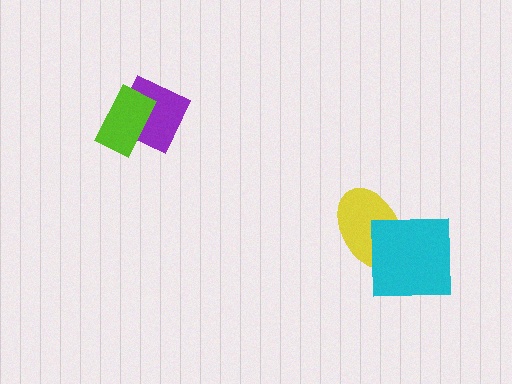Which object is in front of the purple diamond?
The lime rectangle is in front of the purple diamond.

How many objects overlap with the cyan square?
1 object overlaps with the cyan square.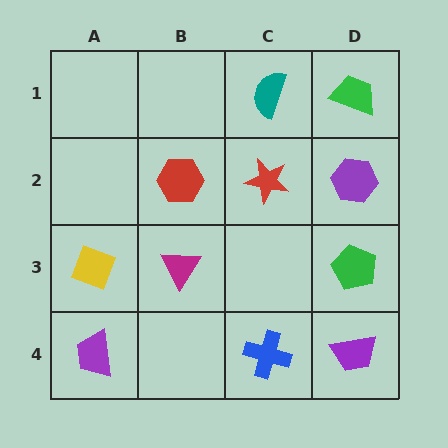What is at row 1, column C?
A teal semicircle.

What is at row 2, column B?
A red hexagon.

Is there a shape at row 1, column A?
No, that cell is empty.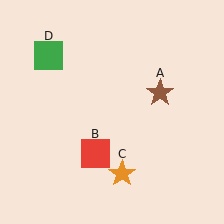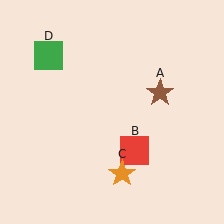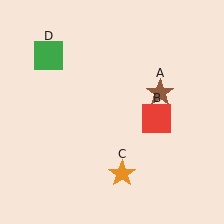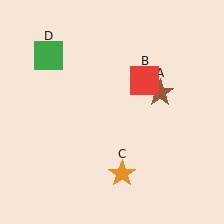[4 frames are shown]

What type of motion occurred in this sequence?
The red square (object B) rotated counterclockwise around the center of the scene.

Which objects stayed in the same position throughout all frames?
Brown star (object A) and orange star (object C) and green square (object D) remained stationary.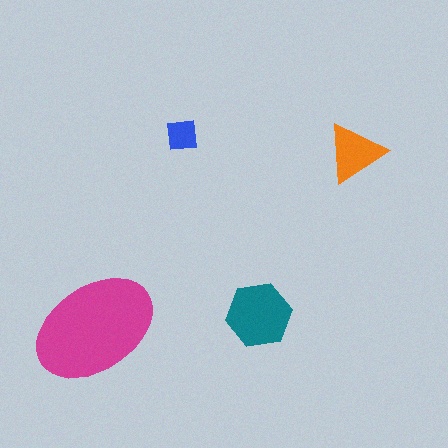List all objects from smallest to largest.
The blue square, the orange triangle, the teal hexagon, the magenta ellipse.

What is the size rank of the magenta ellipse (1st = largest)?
1st.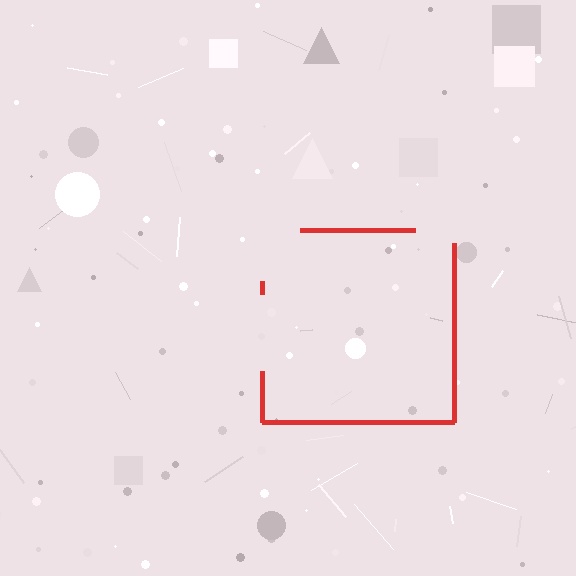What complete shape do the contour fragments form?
The contour fragments form a square.